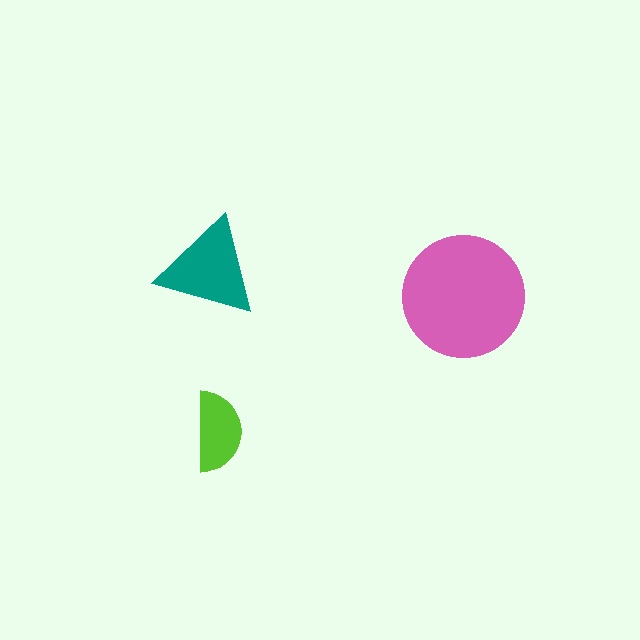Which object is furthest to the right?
The pink circle is rightmost.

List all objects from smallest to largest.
The lime semicircle, the teal triangle, the pink circle.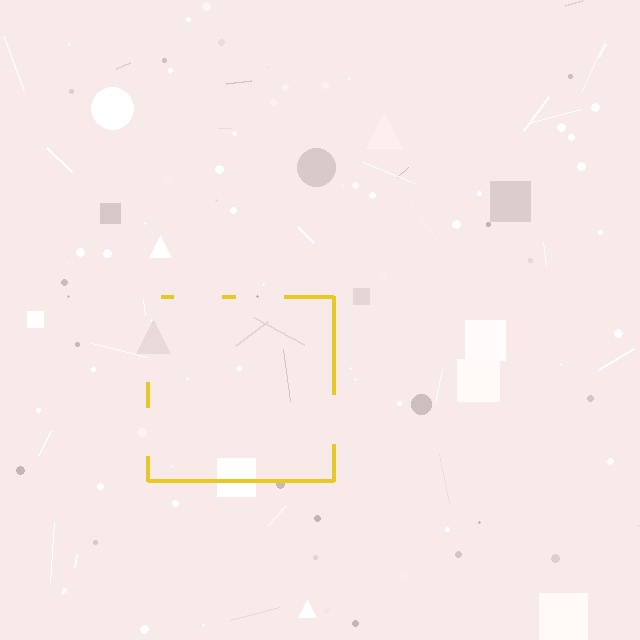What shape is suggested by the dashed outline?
The dashed outline suggests a square.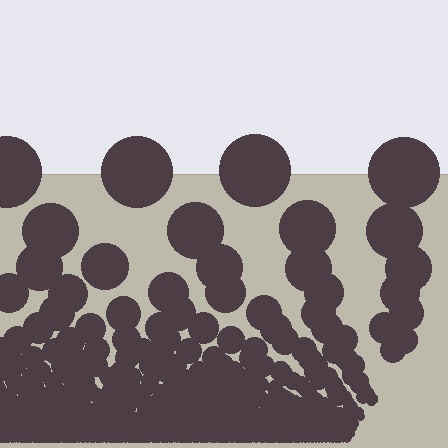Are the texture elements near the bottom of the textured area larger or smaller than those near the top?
Smaller. The gradient is inverted — elements near the bottom are smaller and denser.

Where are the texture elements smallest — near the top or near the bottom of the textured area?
Near the bottom.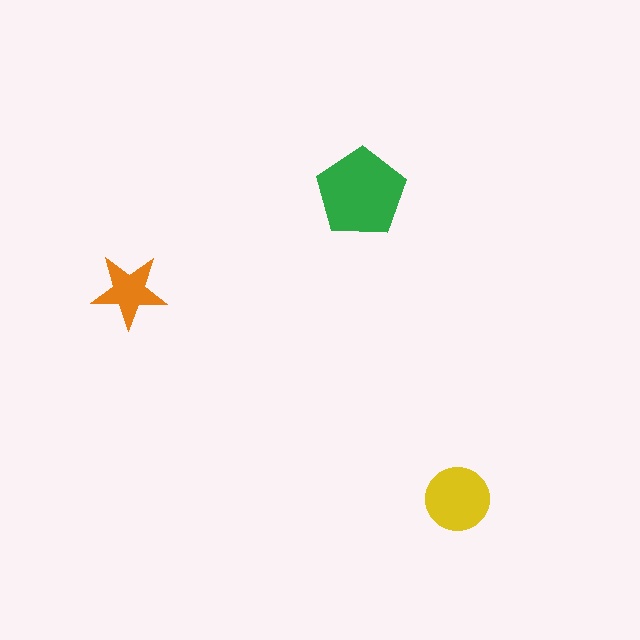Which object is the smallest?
The orange star.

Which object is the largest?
The green pentagon.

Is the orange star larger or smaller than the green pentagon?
Smaller.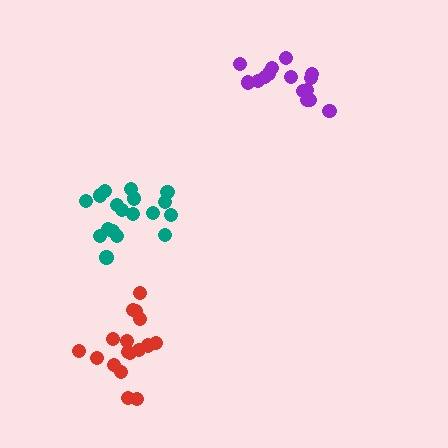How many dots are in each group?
Group 1: 15 dots, Group 2: 18 dots, Group 3: 17 dots (50 total).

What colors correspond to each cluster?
The clusters are colored: purple, teal, red.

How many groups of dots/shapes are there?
There are 3 groups.